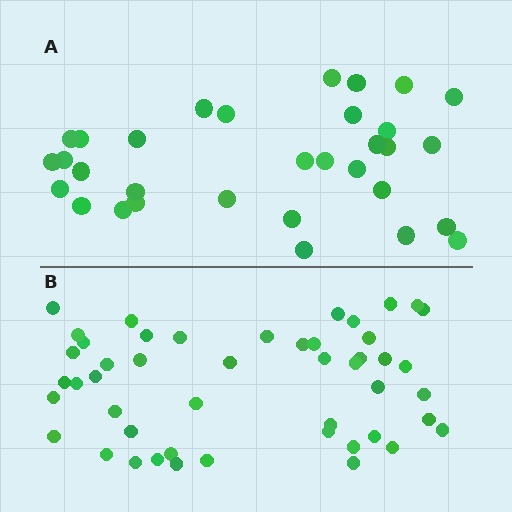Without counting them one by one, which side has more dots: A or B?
Region B (the bottom region) has more dots.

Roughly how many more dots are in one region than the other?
Region B has approximately 15 more dots than region A.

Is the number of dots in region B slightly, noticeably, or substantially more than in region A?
Region B has substantially more. The ratio is roughly 1.5 to 1.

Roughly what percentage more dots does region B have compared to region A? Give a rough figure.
About 50% more.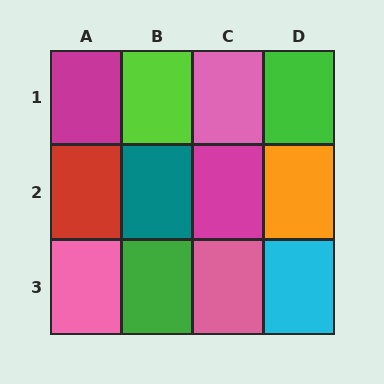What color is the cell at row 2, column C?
Magenta.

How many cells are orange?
1 cell is orange.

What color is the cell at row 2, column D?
Orange.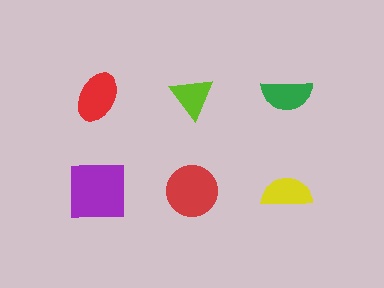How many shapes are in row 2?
3 shapes.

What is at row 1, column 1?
A red ellipse.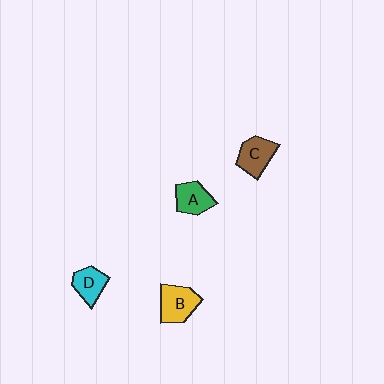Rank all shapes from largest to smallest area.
From largest to smallest: B (yellow), C (brown), A (green), D (cyan).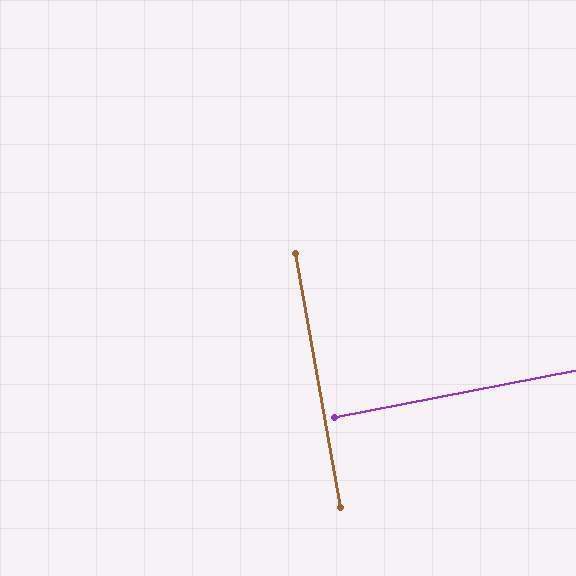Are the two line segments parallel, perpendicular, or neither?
Perpendicular — they meet at approximately 89°.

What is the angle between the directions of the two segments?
Approximately 89 degrees.